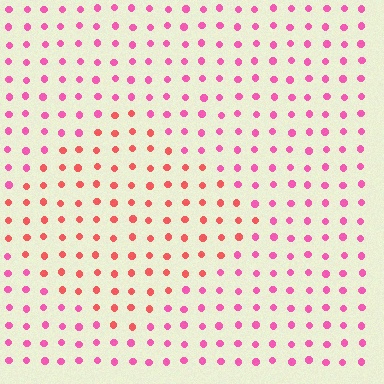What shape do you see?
I see a diamond.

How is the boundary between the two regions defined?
The boundary is defined purely by a slight shift in hue (about 34 degrees). Spacing, size, and orientation are identical on both sides.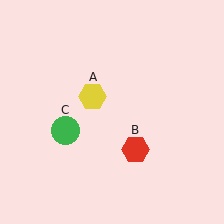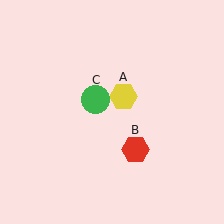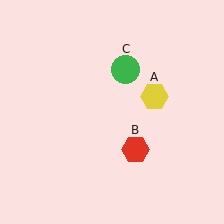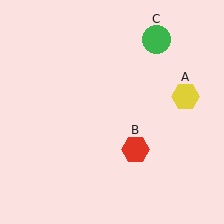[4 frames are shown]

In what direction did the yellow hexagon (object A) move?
The yellow hexagon (object A) moved right.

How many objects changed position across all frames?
2 objects changed position: yellow hexagon (object A), green circle (object C).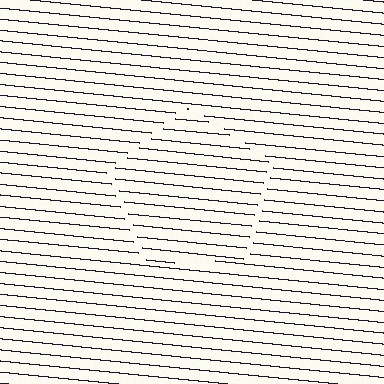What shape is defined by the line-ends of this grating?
An illusory pentagon. The interior of the shape contains the same grating, shifted by half a period — the contour is defined by the phase discontinuity where line-ends from the inner and outer gratings abut.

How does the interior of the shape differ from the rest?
The interior of the shape contains the same grating, shifted by half a period — the contour is defined by the phase discontinuity where line-ends from the inner and outer gratings abut.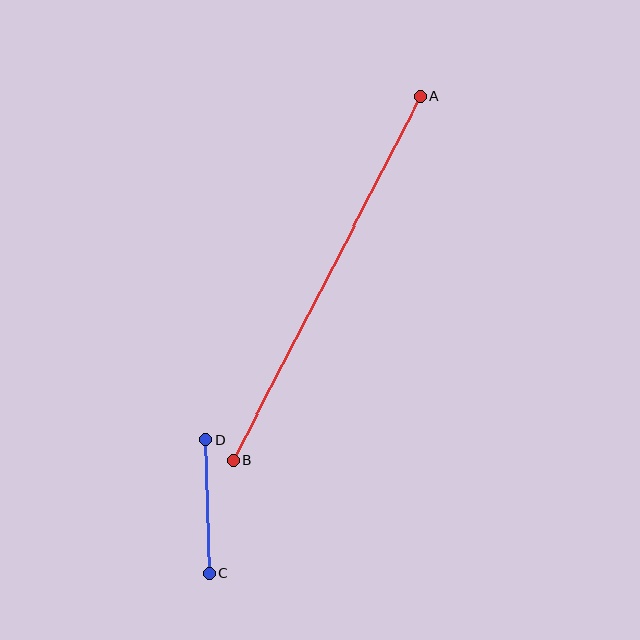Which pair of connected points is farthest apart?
Points A and B are farthest apart.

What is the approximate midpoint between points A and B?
The midpoint is at approximately (326, 279) pixels.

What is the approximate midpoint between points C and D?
The midpoint is at approximately (207, 506) pixels.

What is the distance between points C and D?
The distance is approximately 134 pixels.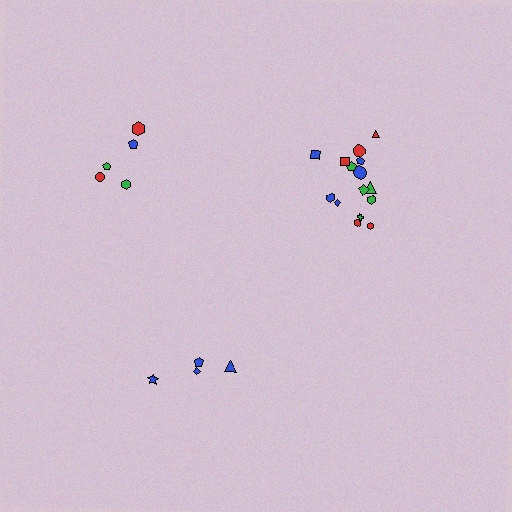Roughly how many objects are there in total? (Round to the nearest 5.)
Roughly 25 objects in total.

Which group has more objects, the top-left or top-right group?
The top-right group.